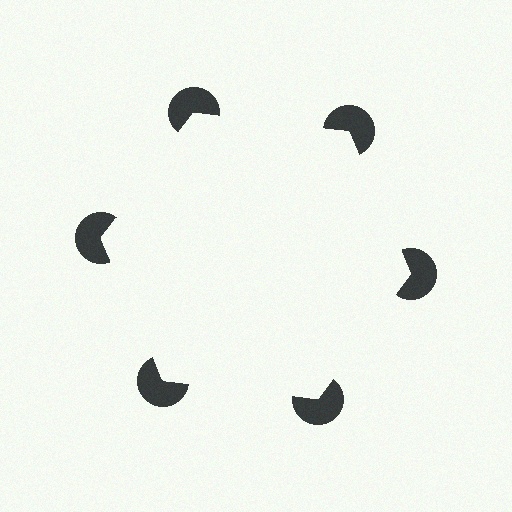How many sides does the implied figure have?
6 sides.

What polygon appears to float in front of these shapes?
An illusory hexagon — its edges are inferred from the aligned wedge cuts in the pac-man discs, not physically drawn.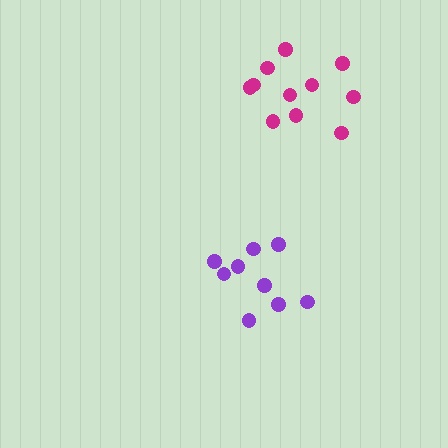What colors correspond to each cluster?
The clusters are colored: magenta, purple.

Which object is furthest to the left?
The purple cluster is leftmost.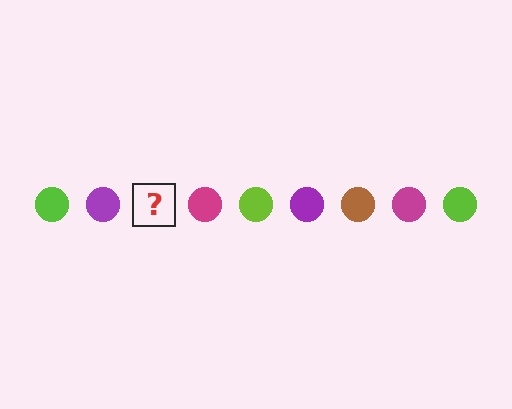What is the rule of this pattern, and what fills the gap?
The rule is that the pattern cycles through lime, purple, brown, magenta circles. The gap should be filled with a brown circle.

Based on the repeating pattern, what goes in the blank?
The blank should be a brown circle.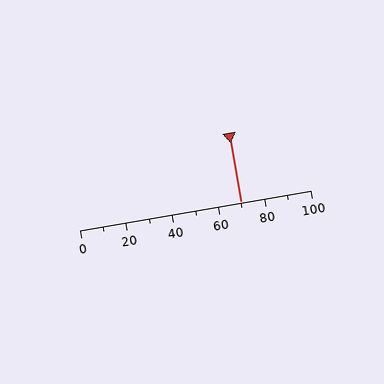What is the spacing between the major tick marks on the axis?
The major ticks are spaced 20 apart.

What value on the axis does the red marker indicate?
The marker indicates approximately 70.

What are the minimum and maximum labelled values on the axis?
The axis runs from 0 to 100.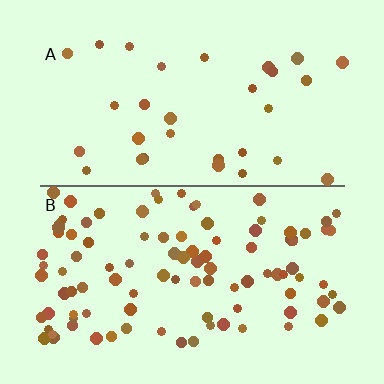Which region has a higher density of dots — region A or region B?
B (the bottom).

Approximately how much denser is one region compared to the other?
Approximately 3.1× — region B over region A.